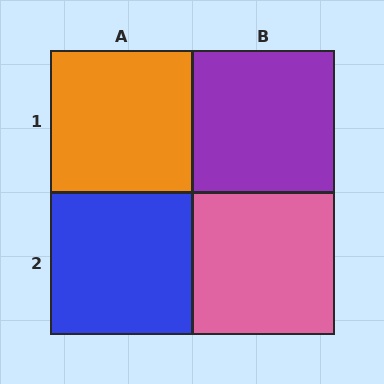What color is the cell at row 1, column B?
Purple.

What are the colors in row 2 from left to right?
Blue, pink.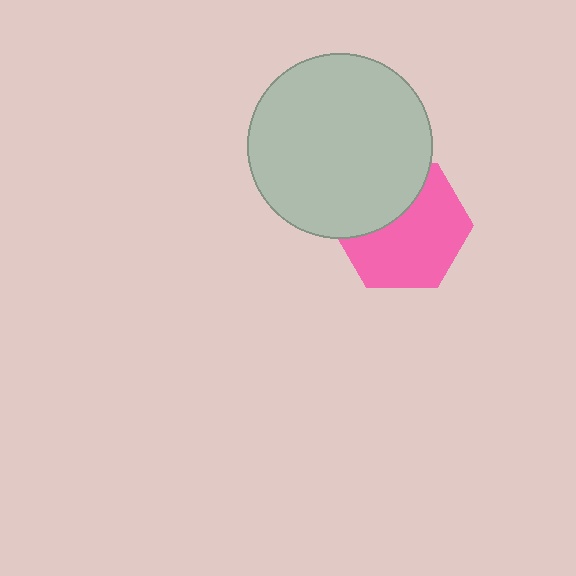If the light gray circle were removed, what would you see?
You would see the complete pink hexagon.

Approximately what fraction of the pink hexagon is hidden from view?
Roughly 36% of the pink hexagon is hidden behind the light gray circle.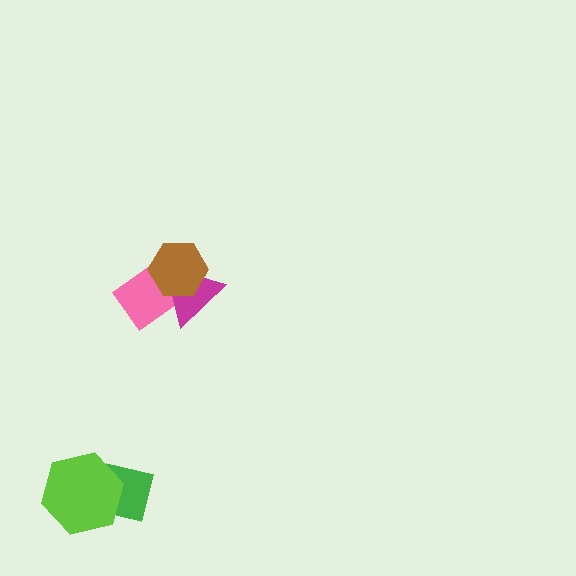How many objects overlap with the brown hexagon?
2 objects overlap with the brown hexagon.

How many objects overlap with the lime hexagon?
1 object overlaps with the lime hexagon.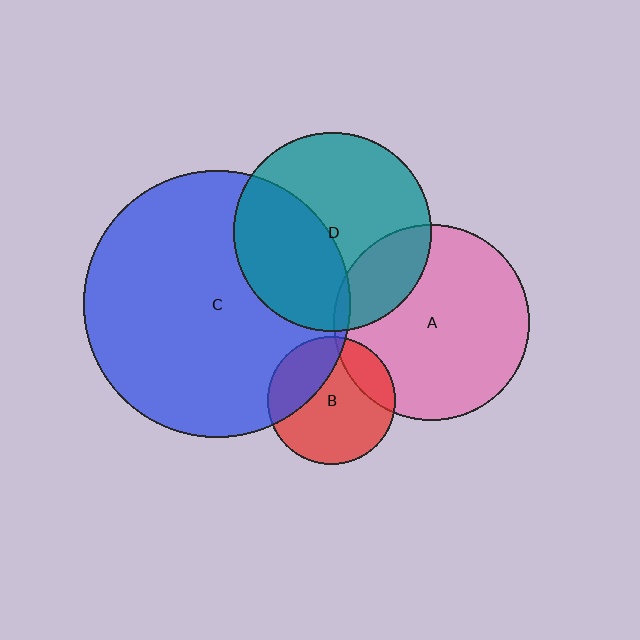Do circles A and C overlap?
Yes.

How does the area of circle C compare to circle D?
Approximately 1.8 times.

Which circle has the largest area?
Circle C (blue).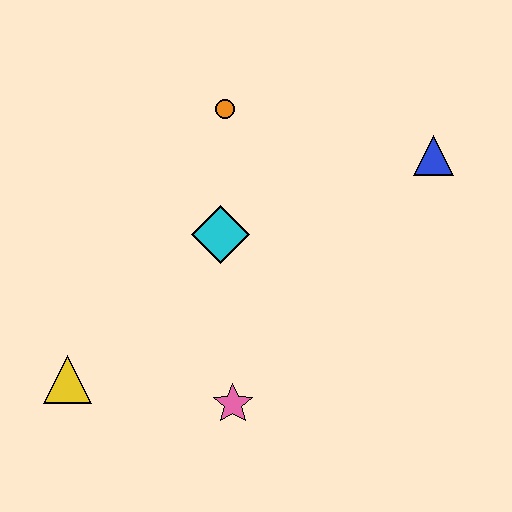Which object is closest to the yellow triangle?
The pink star is closest to the yellow triangle.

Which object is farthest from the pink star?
The blue triangle is farthest from the pink star.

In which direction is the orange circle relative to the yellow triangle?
The orange circle is above the yellow triangle.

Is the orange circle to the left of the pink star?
Yes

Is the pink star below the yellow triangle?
Yes